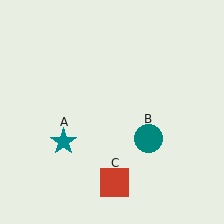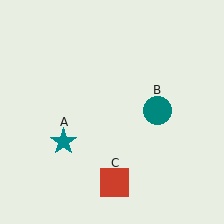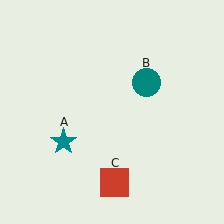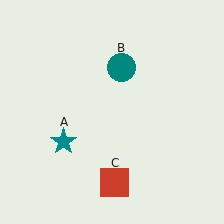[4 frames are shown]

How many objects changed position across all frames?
1 object changed position: teal circle (object B).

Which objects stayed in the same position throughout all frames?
Teal star (object A) and red square (object C) remained stationary.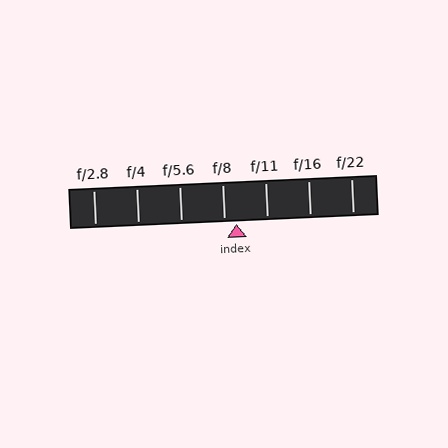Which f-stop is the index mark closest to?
The index mark is closest to f/8.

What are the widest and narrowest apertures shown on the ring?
The widest aperture shown is f/2.8 and the narrowest is f/22.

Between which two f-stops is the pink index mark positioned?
The index mark is between f/8 and f/11.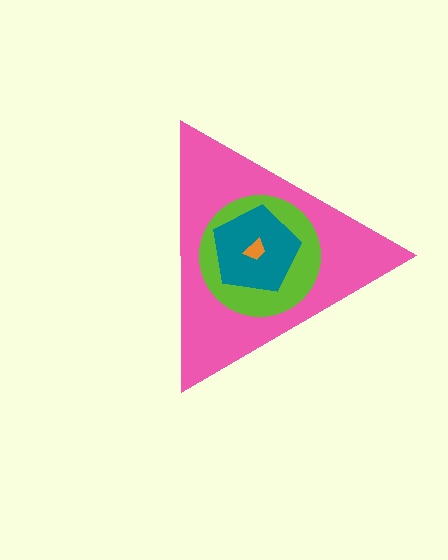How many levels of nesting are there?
4.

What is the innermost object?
The orange trapezoid.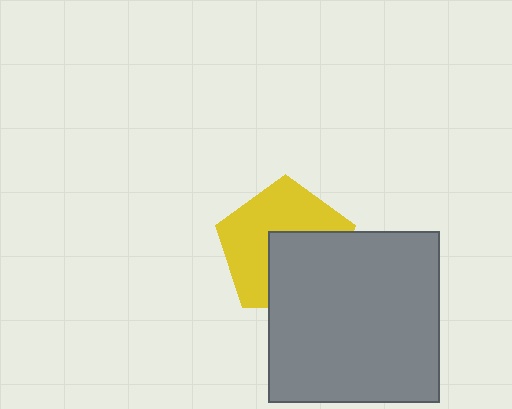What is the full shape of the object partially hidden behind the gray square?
The partially hidden object is a yellow pentagon.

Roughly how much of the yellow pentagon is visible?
About half of it is visible (roughly 57%).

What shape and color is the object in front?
The object in front is a gray square.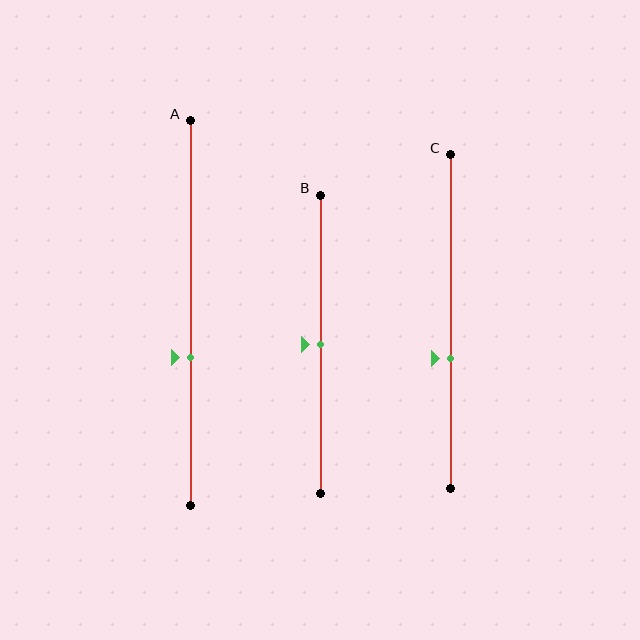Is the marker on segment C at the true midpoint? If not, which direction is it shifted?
No, the marker on segment C is shifted downward by about 11% of the segment length.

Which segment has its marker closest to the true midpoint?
Segment B has its marker closest to the true midpoint.